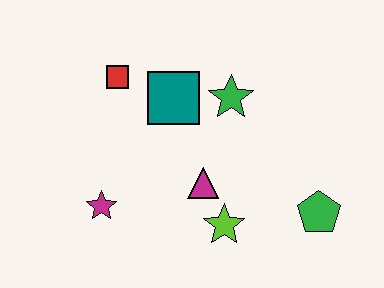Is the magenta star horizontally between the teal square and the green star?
No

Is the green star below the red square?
Yes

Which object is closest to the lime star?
The magenta triangle is closest to the lime star.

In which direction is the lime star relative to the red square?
The lime star is below the red square.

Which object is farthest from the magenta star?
The green pentagon is farthest from the magenta star.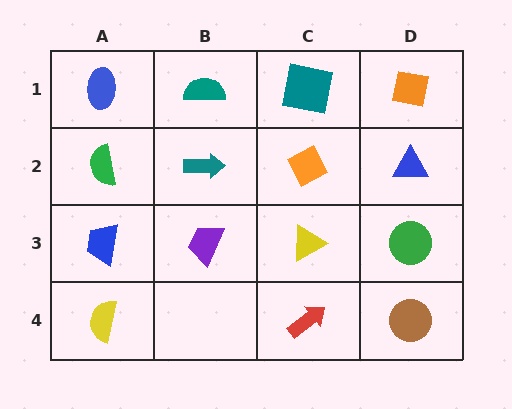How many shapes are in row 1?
4 shapes.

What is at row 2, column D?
A blue triangle.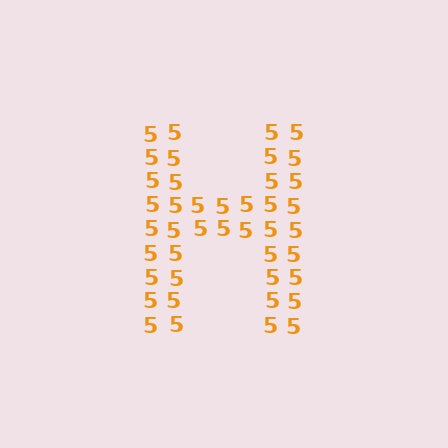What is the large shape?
The large shape is the letter H.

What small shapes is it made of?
It is made of small digit 5's.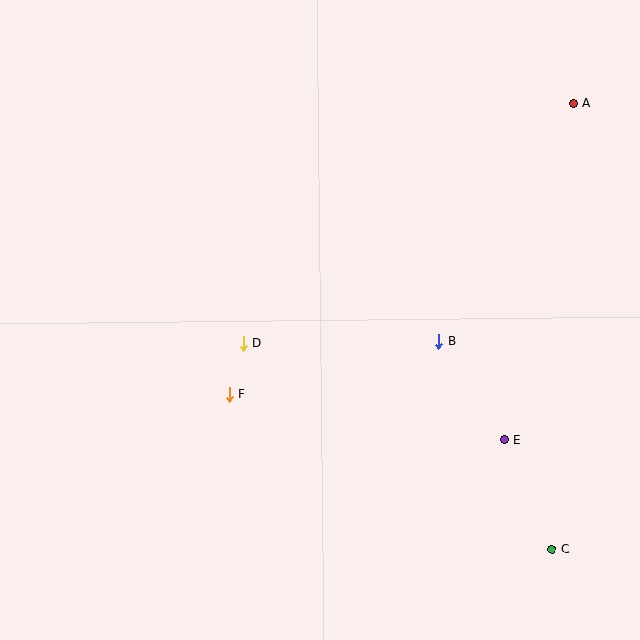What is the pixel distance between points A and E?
The distance between A and E is 343 pixels.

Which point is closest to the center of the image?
Point D at (244, 343) is closest to the center.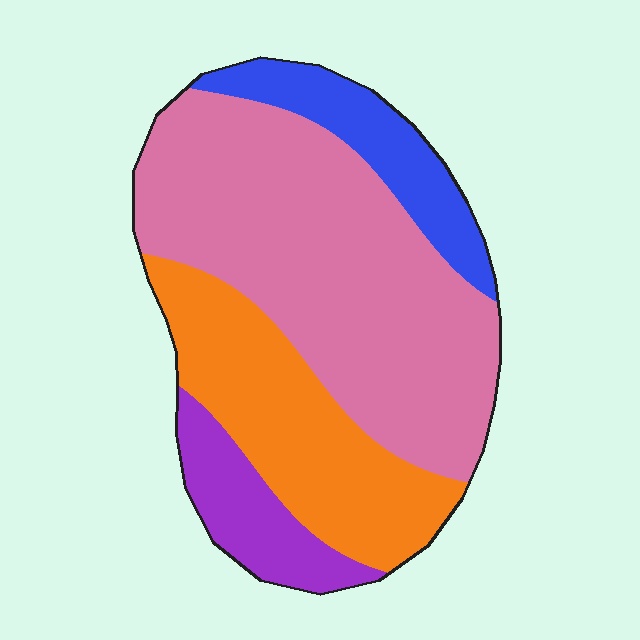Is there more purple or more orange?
Orange.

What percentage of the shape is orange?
Orange covers roughly 25% of the shape.